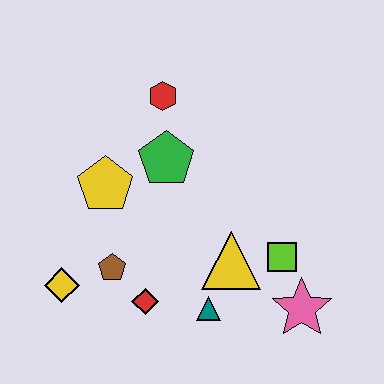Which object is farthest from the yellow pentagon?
The pink star is farthest from the yellow pentagon.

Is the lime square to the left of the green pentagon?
No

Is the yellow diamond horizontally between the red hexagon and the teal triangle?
No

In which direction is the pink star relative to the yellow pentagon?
The pink star is to the right of the yellow pentagon.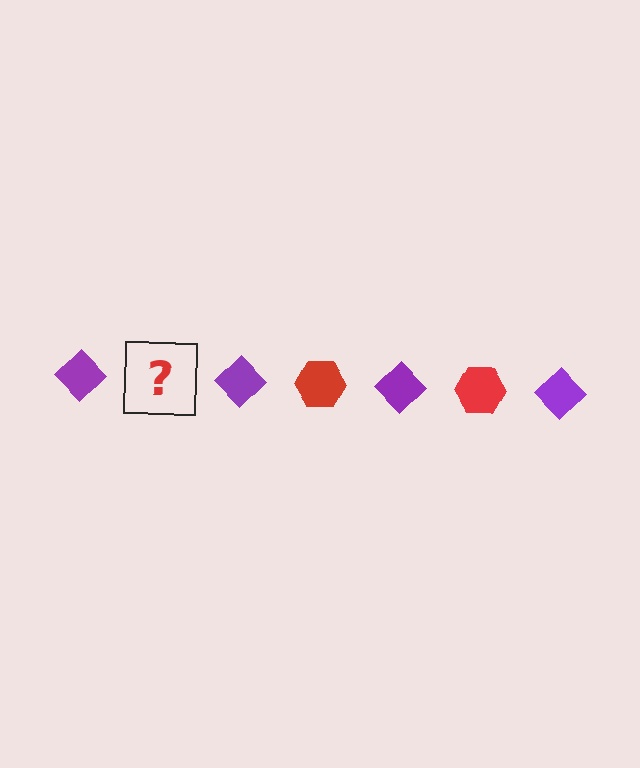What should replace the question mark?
The question mark should be replaced with a red hexagon.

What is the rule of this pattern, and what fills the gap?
The rule is that the pattern alternates between purple diamond and red hexagon. The gap should be filled with a red hexagon.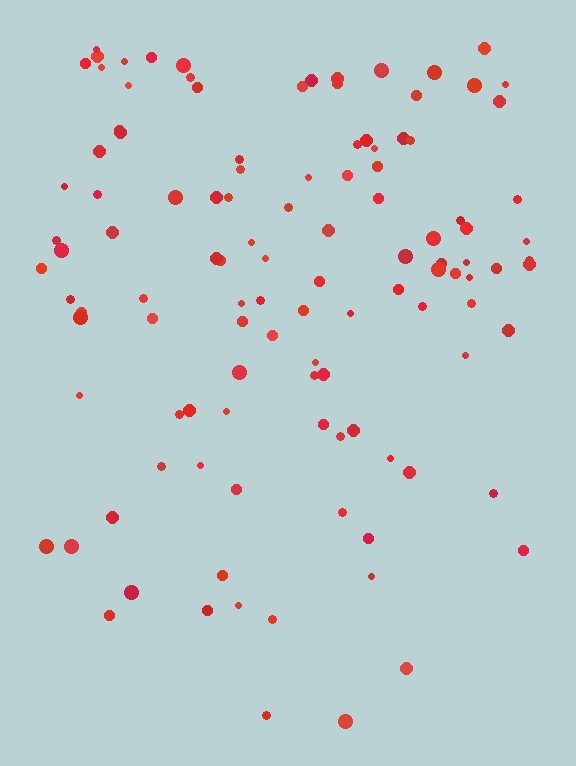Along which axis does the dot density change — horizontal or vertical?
Vertical.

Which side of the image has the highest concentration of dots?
The top.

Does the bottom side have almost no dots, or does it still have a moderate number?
Still a moderate number, just noticeably fewer than the top.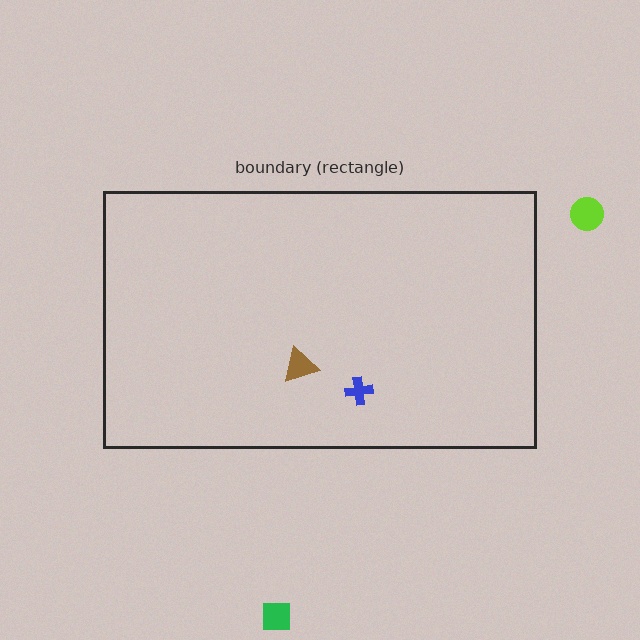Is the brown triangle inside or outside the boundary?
Inside.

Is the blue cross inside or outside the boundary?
Inside.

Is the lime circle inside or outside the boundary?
Outside.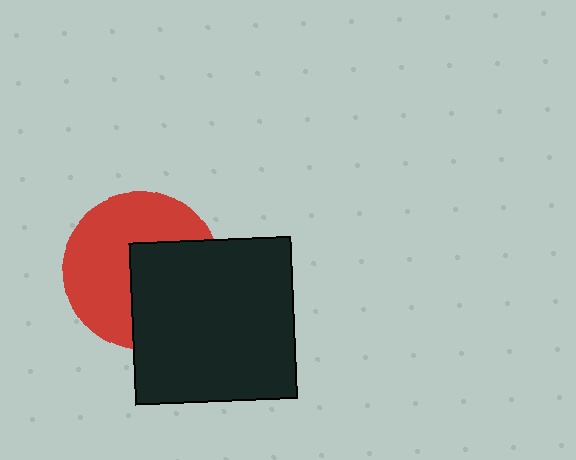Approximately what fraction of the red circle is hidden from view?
Roughly 43% of the red circle is hidden behind the black square.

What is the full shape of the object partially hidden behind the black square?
The partially hidden object is a red circle.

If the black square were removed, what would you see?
You would see the complete red circle.